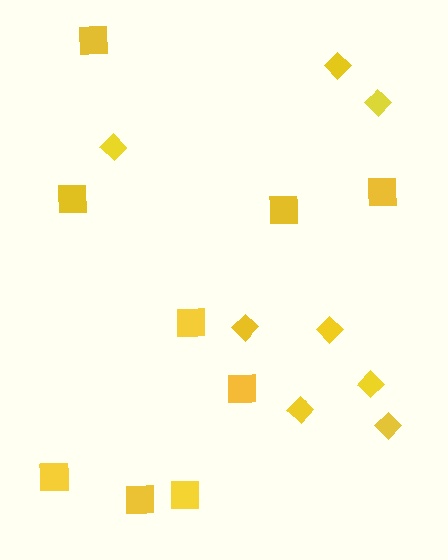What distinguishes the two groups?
There are 2 groups: one group of squares (9) and one group of diamonds (8).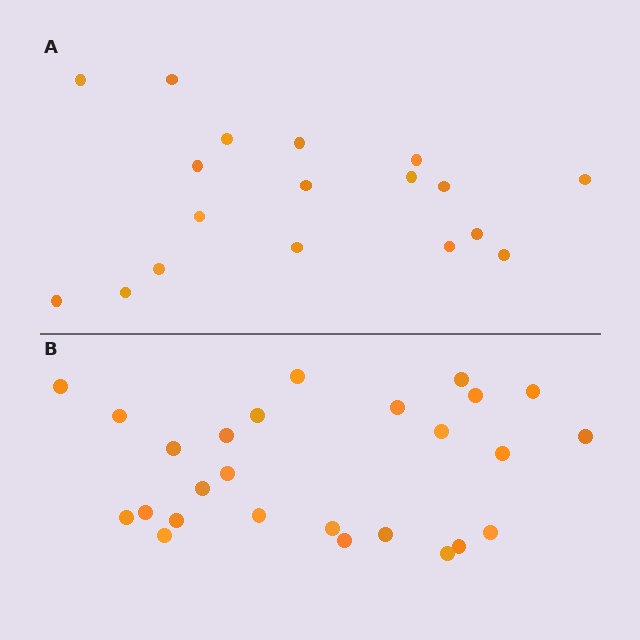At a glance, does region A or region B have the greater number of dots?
Region B (the bottom region) has more dots.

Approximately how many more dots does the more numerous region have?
Region B has roughly 8 or so more dots than region A.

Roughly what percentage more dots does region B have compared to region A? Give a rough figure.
About 45% more.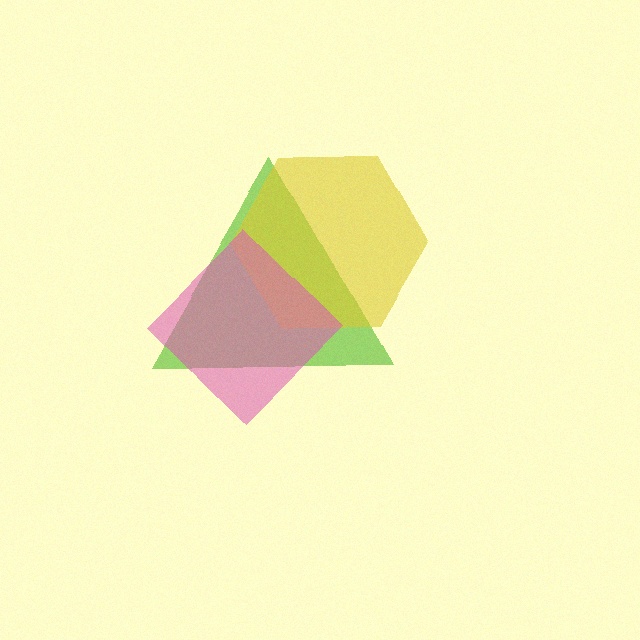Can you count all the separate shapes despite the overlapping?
Yes, there are 3 separate shapes.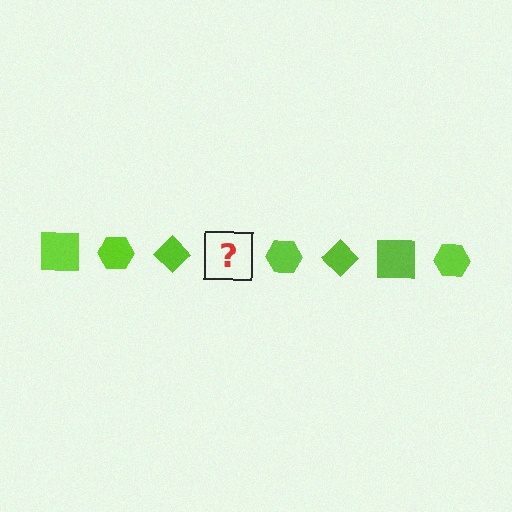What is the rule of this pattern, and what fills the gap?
The rule is that the pattern cycles through square, hexagon, diamond shapes in lime. The gap should be filled with a lime square.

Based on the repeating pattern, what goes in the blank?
The blank should be a lime square.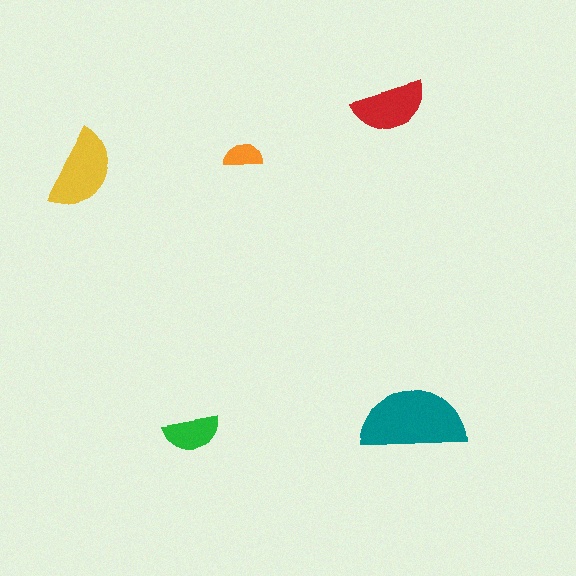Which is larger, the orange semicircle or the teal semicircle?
The teal one.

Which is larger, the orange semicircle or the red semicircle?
The red one.